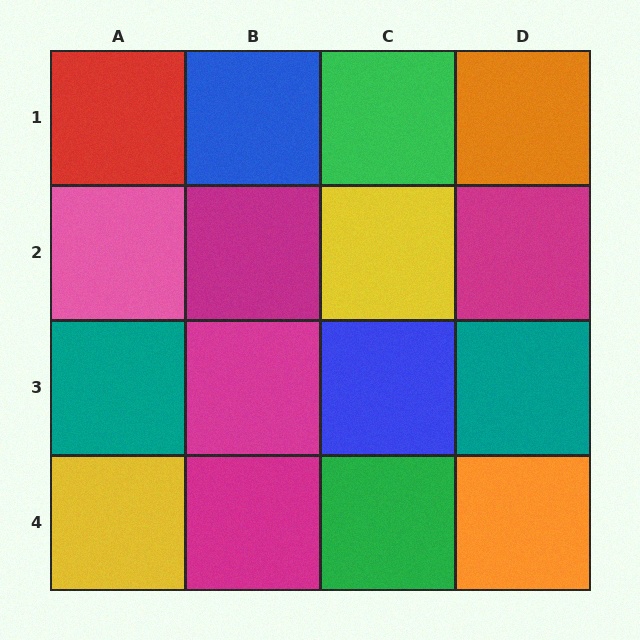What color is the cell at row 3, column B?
Magenta.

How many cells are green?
2 cells are green.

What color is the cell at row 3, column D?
Teal.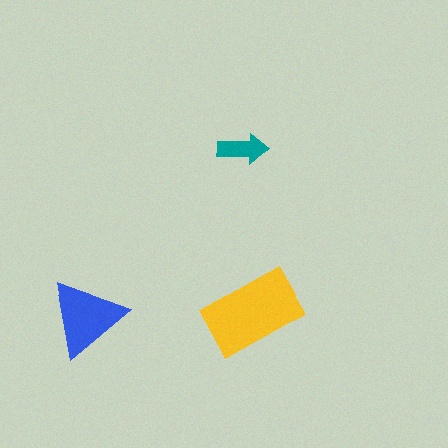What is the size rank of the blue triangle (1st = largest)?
2nd.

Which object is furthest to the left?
The blue triangle is leftmost.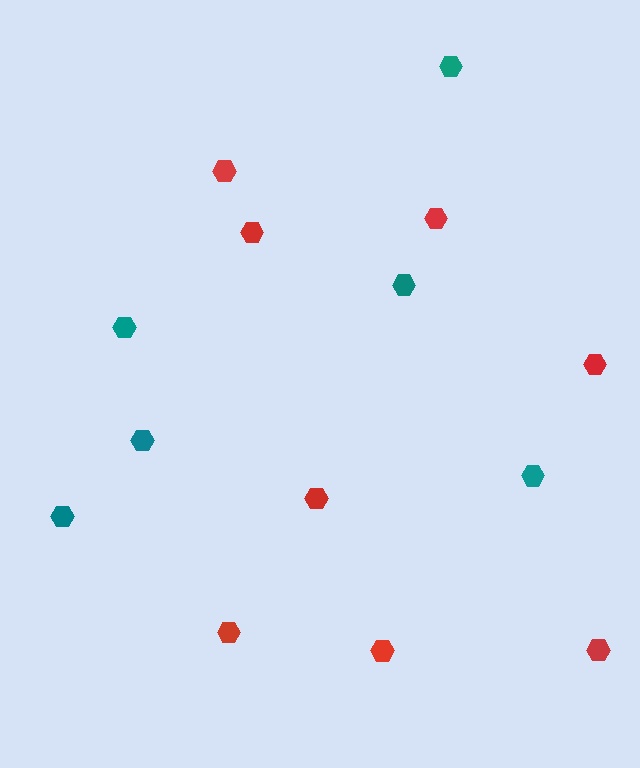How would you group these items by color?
There are 2 groups: one group of teal hexagons (6) and one group of red hexagons (8).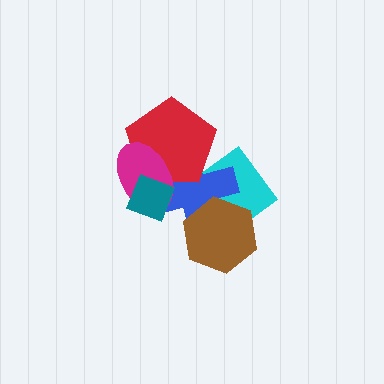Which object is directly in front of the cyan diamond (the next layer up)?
The blue cross is directly in front of the cyan diamond.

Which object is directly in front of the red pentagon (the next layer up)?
The magenta ellipse is directly in front of the red pentagon.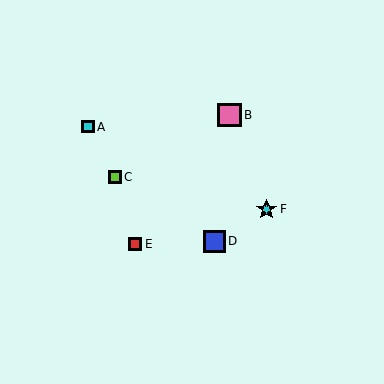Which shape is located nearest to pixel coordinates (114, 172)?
The lime square (labeled C) at (115, 177) is nearest to that location.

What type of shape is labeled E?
Shape E is a red square.